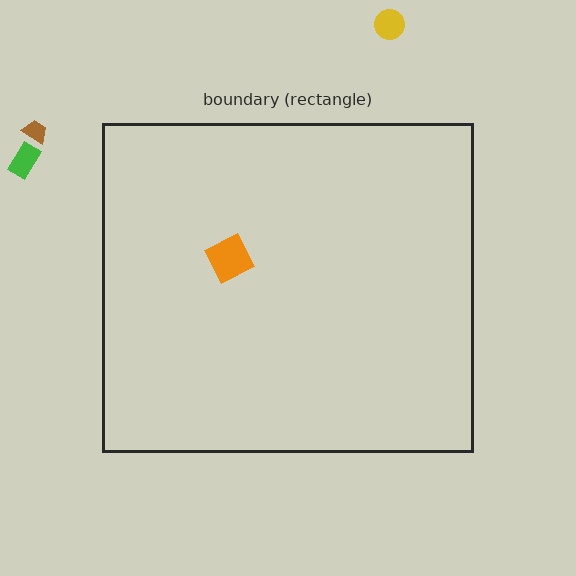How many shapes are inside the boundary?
1 inside, 3 outside.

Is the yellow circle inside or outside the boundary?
Outside.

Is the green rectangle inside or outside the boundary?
Outside.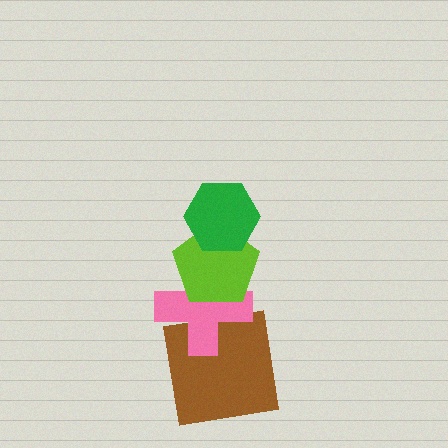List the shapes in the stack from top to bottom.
From top to bottom: the green hexagon, the lime pentagon, the pink cross, the brown square.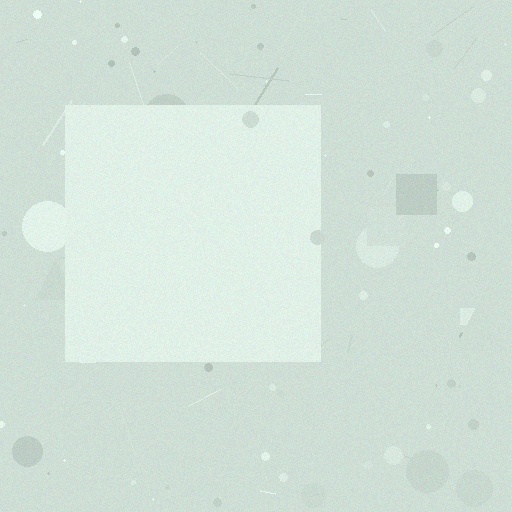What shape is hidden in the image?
A square is hidden in the image.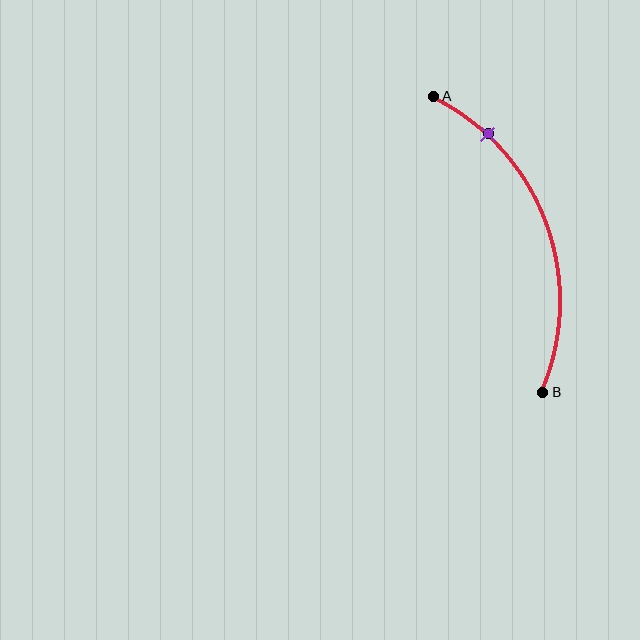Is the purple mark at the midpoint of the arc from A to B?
No. The purple mark lies on the arc but is closer to endpoint A. The arc midpoint would be at the point on the curve equidistant along the arc from both A and B.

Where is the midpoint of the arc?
The arc midpoint is the point on the curve farthest from the straight line joining A and B. It sits to the right of that line.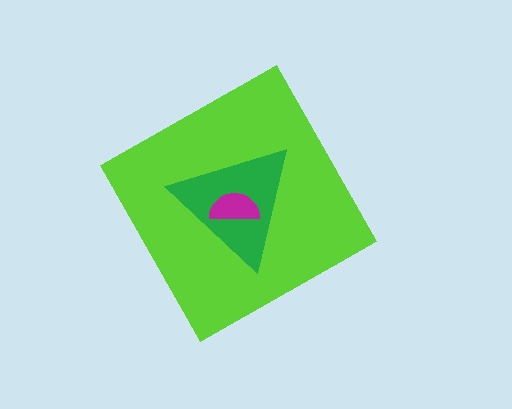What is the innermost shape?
The magenta semicircle.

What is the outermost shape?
The lime diamond.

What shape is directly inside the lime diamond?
The green triangle.